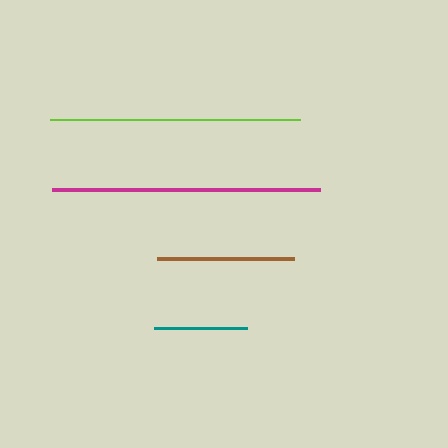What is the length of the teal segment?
The teal segment is approximately 93 pixels long.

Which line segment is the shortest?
The teal line is the shortest at approximately 93 pixels.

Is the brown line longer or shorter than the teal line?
The brown line is longer than the teal line.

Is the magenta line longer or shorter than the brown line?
The magenta line is longer than the brown line.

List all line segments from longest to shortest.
From longest to shortest: magenta, lime, brown, teal.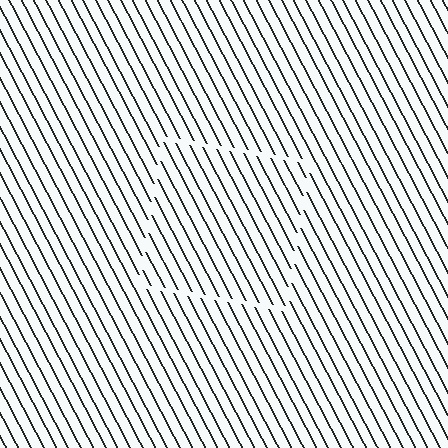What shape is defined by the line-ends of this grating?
An illusory square. The interior of the shape contains the same grating, shifted by half a period — the contour is defined by the phase discontinuity where line-ends from the inner and outer gratings abut.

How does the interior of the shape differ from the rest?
The interior of the shape contains the same grating, shifted by half a period — the contour is defined by the phase discontinuity where line-ends from the inner and outer gratings abut.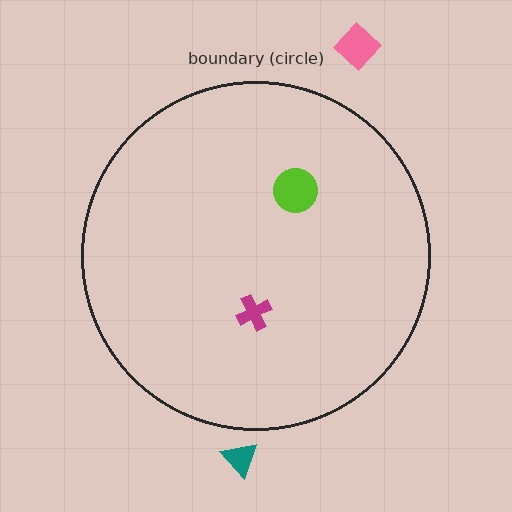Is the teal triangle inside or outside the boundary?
Outside.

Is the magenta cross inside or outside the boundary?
Inside.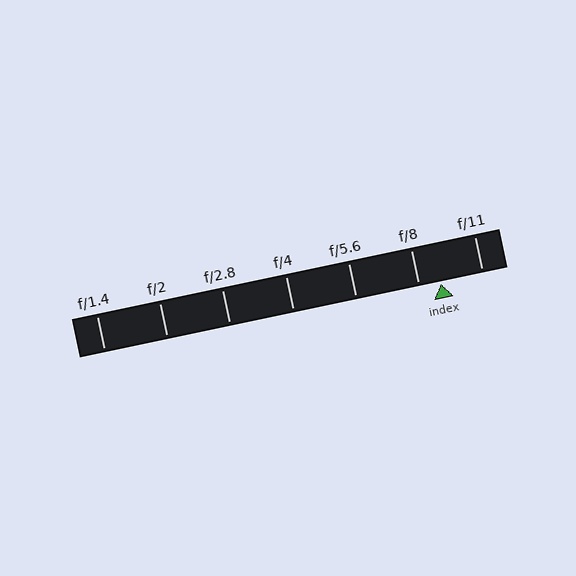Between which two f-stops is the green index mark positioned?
The index mark is between f/8 and f/11.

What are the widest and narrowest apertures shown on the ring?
The widest aperture shown is f/1.4 and the narrowest is f/11.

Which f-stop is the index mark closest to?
The index mark is closest to f/8.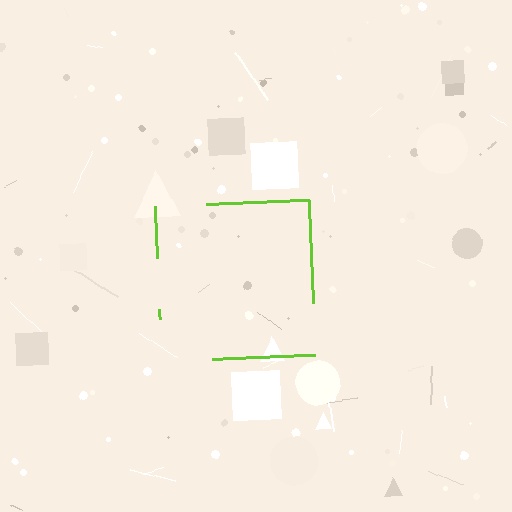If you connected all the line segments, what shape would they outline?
They would outline a square.